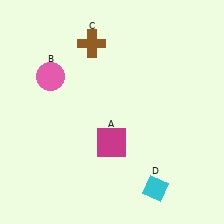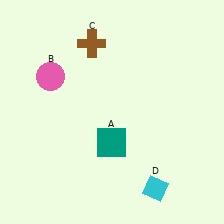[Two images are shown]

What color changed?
The square (A) changed from magenta in Image 1 to teal in Image 2.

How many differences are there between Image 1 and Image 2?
There is 1 difference between the two images.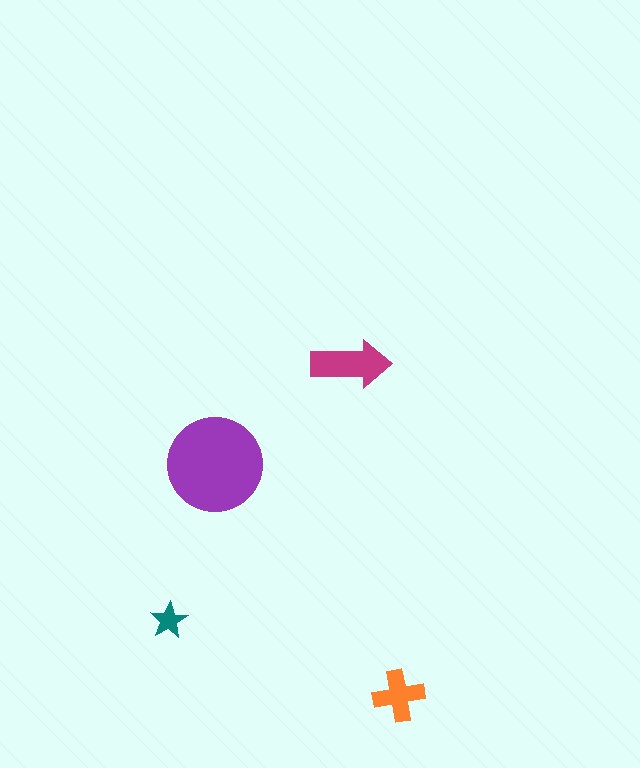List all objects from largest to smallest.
The purple circle, the magenta arrow, the orange cross, the teal star.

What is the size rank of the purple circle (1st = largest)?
1st.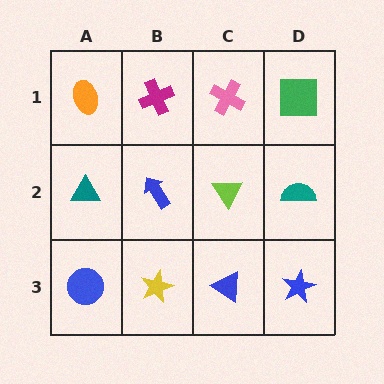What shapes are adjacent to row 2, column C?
A pink cross (row 1, column C), a blue triangle (row 3, column C), a blue arrow (row 2, column B), a teal semicircle (row 2, column D).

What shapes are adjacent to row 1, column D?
A teal semicircle (row 2, column D), a pink cross (row 1, column C).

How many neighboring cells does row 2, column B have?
4.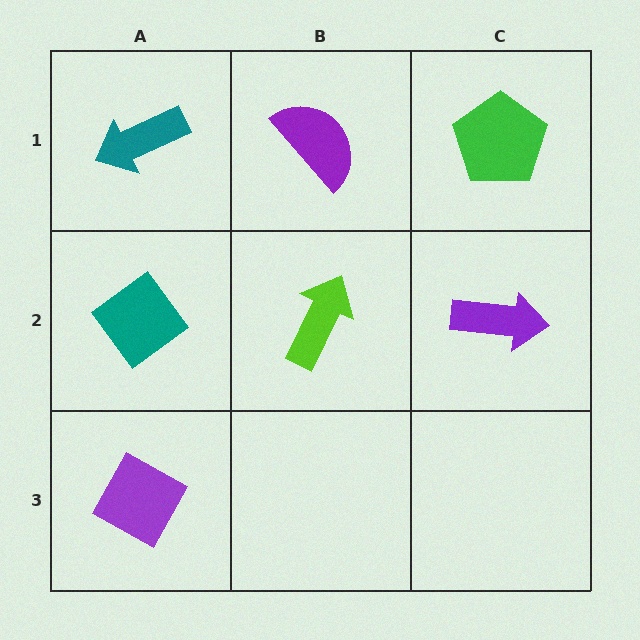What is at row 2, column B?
A lime arrow.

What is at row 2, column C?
A purple arrow.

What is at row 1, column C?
A green pentagon.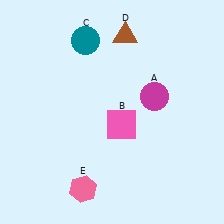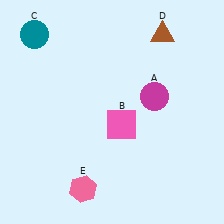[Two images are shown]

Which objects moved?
The objects that moved are: the teal circle (C), the brown triangle (D).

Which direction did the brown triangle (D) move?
The brown triangle (D) moved right.